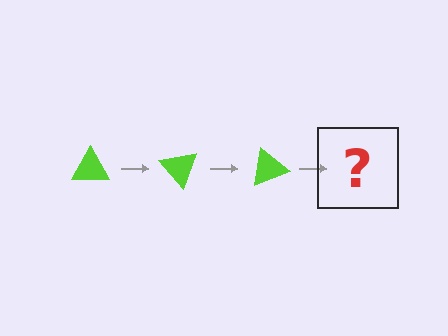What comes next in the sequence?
The next element should be a lime triangle rotated 150 degrees.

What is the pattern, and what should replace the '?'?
The pattern is that the triangle rotates 50 degrees each step. The '?' should be a lime triangle rotated 150 degrees.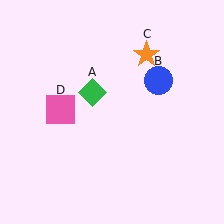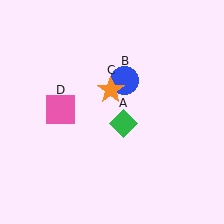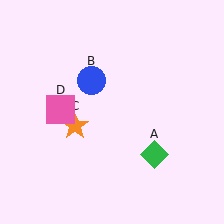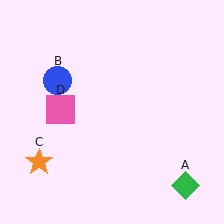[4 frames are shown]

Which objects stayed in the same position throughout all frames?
Pink square (object D) remained stationary.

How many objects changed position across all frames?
3 objects changed position: green diamond (object A), blue circle (object B), orange star (object C).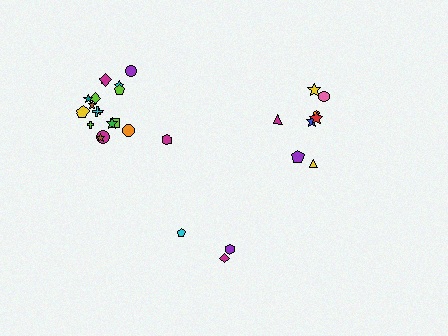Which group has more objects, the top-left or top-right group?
The top-left group.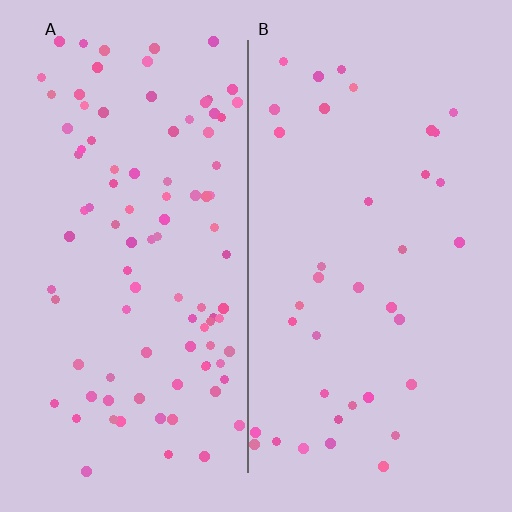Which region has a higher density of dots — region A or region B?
A (the left).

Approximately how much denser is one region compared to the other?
Approximately 2.6× — region A over region B.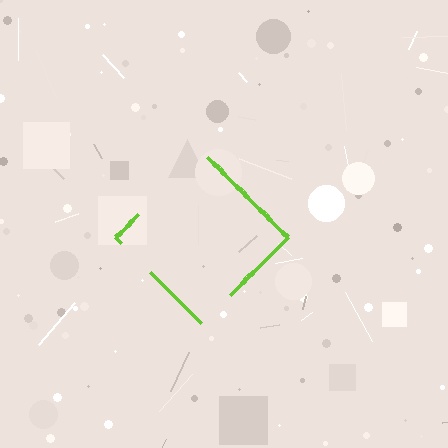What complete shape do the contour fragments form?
The contour fragments form a diamond.